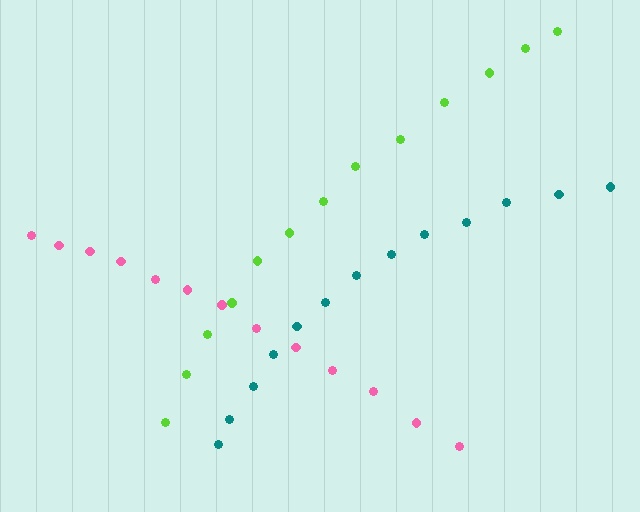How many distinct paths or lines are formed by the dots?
There are 3 distinct paths.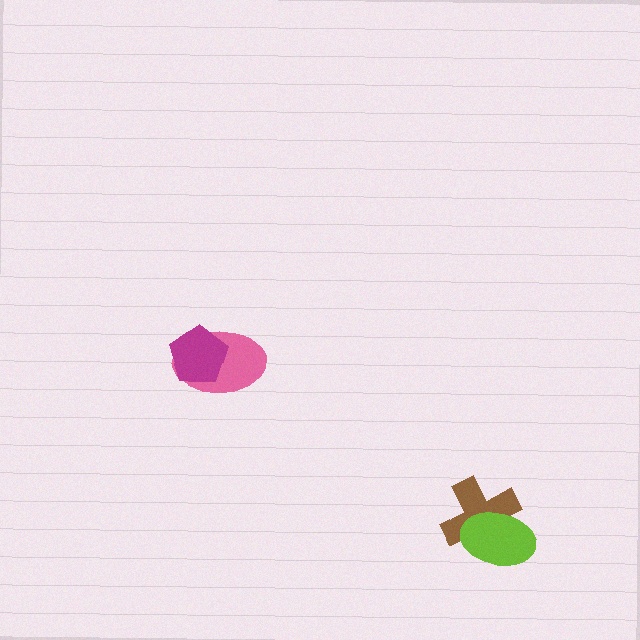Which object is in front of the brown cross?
The lime ellipse is in front of the brown cross.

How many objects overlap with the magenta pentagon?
1 object overlaps with the magenta pentagon.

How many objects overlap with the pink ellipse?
1 object overlaps with the pink ellipse.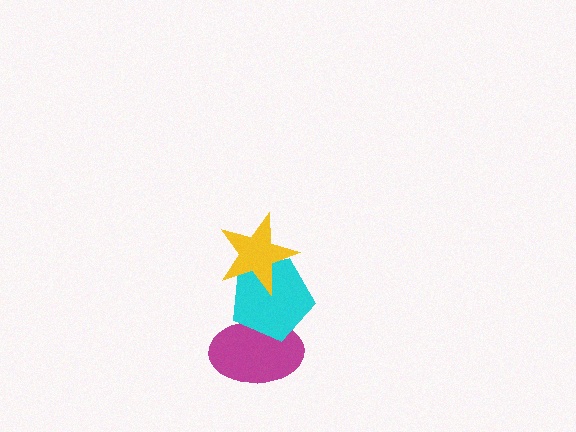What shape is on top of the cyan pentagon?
The yellow star is on top of the cyan pentagon.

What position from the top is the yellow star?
The yellow star is 1st from the top.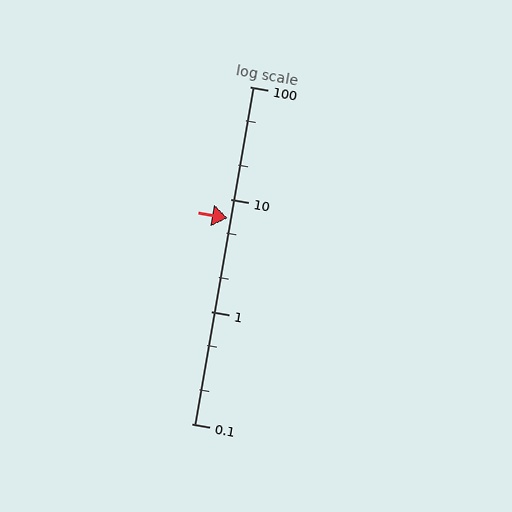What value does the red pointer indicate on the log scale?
The pointer indicates approximately 6.8.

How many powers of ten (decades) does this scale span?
The scale spans 3 decades, from 0.1 to 100.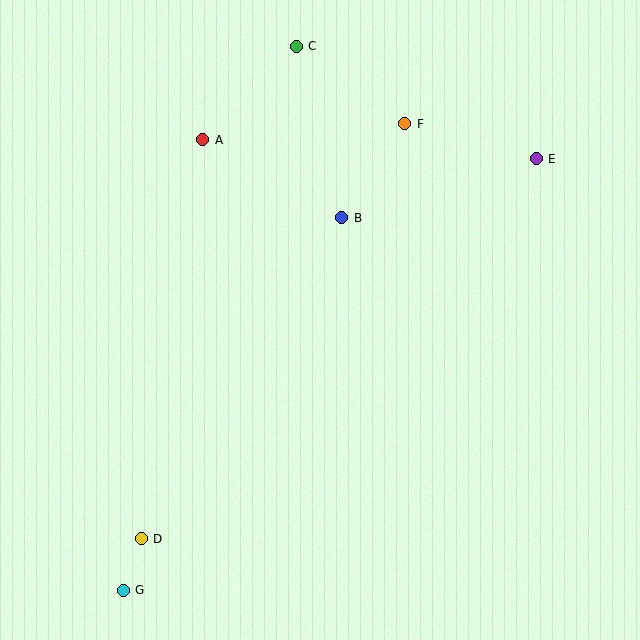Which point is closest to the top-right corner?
Point E is closest to the top-right corner.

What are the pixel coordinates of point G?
Point G is at (123, 590).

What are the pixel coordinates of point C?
Point C is at (296, 46).